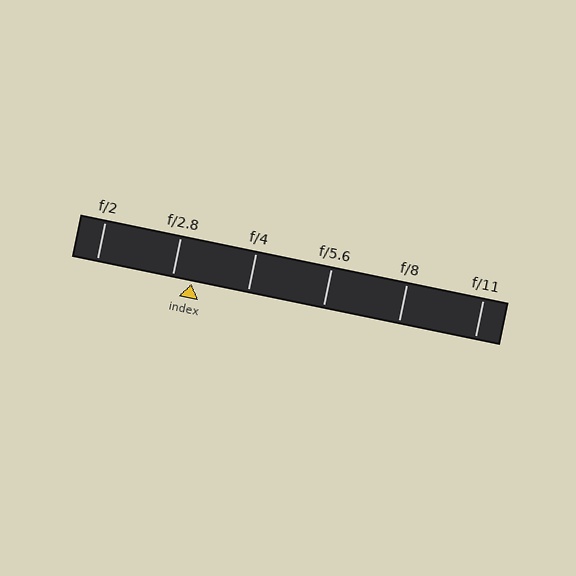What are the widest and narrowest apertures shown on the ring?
The widest aperture shown is f/2 and the narrowest is f/11.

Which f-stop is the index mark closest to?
The index mark is closest to f/2.8.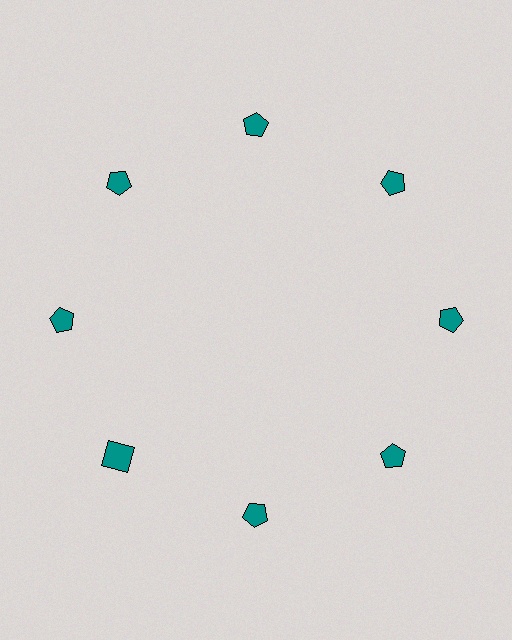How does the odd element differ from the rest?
It has a different shape: square instead of pentagon.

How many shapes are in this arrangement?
There are 8 shapes arranged in a ring pattern.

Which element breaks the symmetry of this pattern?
The teal square at roughly the 8 o'clock position breaks the symmetry. All other shapes are teal pentagons.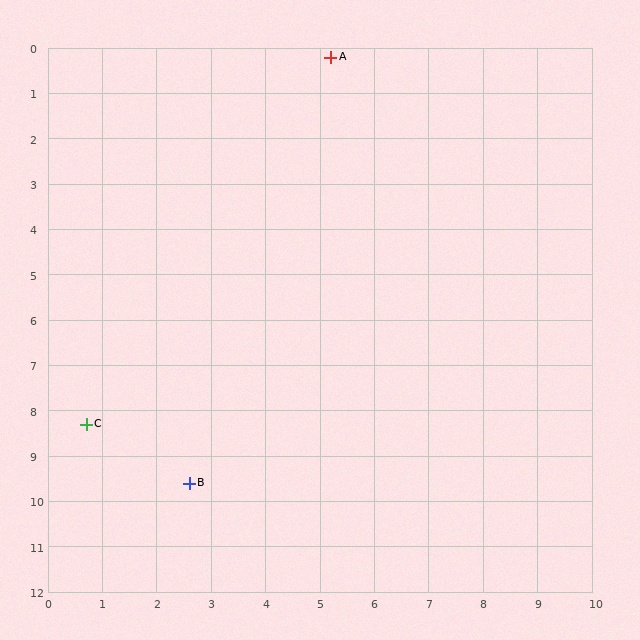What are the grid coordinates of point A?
Point A is at approximately (5.2, 0.2).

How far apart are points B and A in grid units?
Points B and A are about 9.8 grid units apart.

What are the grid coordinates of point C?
Point C is at approximately (0.7, 8.3).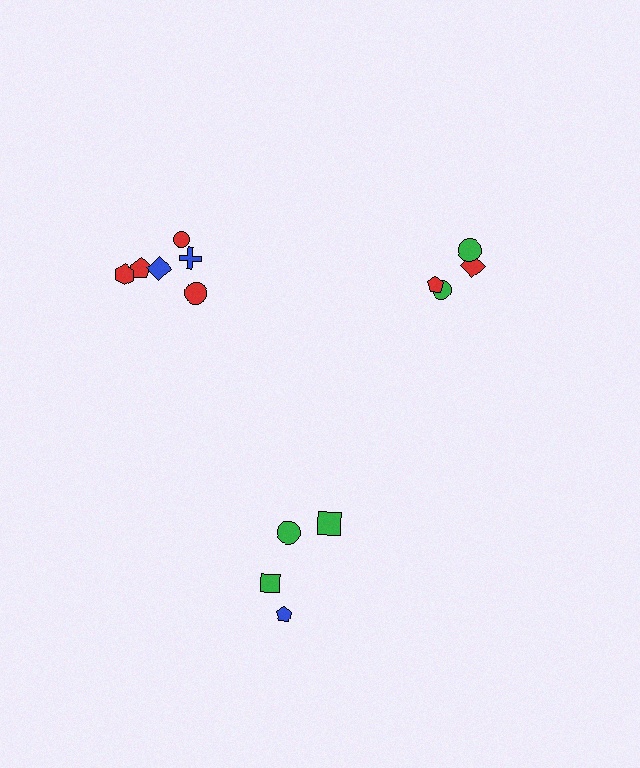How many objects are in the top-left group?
There are 6 objects.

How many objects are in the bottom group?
There are 4 objects.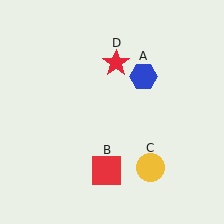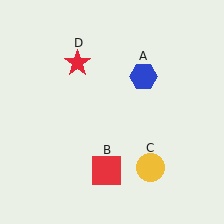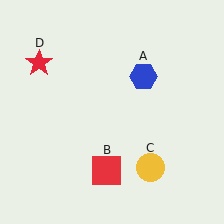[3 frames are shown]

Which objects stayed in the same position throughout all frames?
Blue hexagon (object A) and red square (object B) and yellow circle (object C) remained stationary.